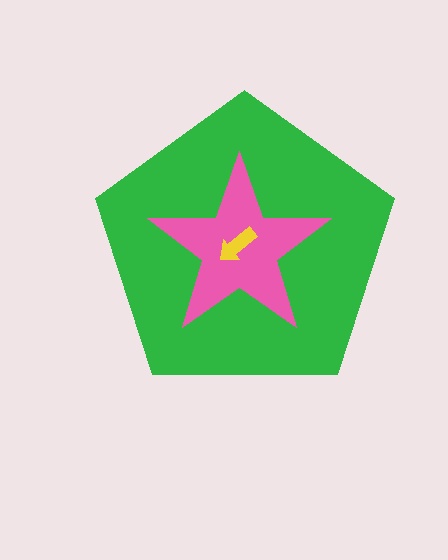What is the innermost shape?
The yellow arrow.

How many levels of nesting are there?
3.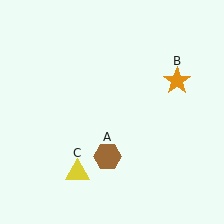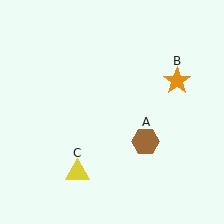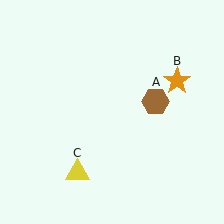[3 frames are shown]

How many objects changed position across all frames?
1 object changed position: brown hexagon (object A).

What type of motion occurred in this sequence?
The brown hexagon (object A) rotated counterclockwise around the center of the scene.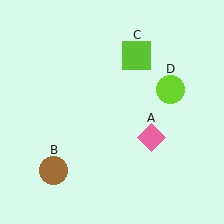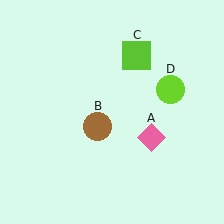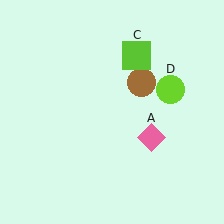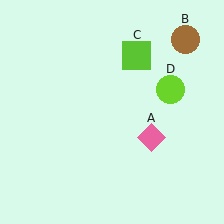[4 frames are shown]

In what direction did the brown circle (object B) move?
The brown circle (object B) moved up and to the right.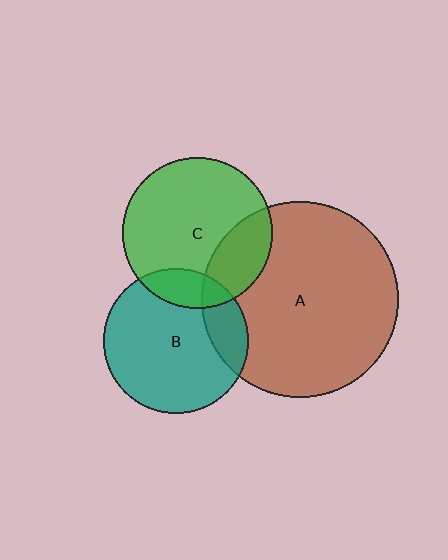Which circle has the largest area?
Circle A (brown).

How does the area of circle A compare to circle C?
Approximately 1.7 times.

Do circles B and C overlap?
Yes.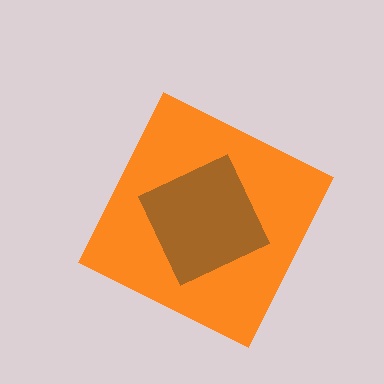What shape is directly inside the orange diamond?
The brown square.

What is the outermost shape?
The orange diamond.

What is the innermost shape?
The brown square.